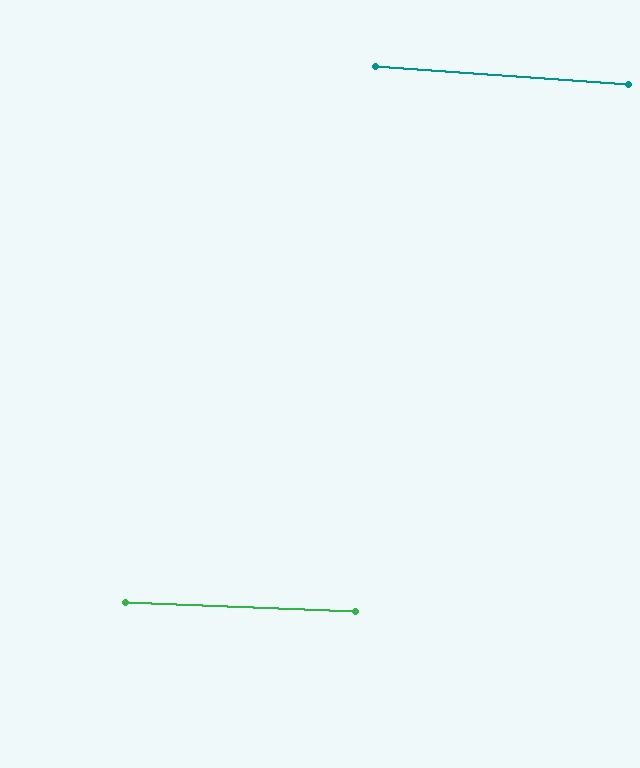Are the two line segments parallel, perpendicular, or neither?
Parallel — their directions differ by only 1.9°.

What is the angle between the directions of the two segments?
Approximately 2 degrees.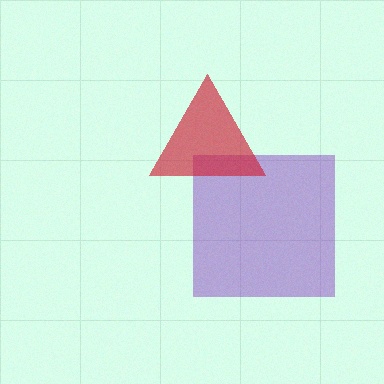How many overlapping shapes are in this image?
There are 2 overlapping shapes in the image.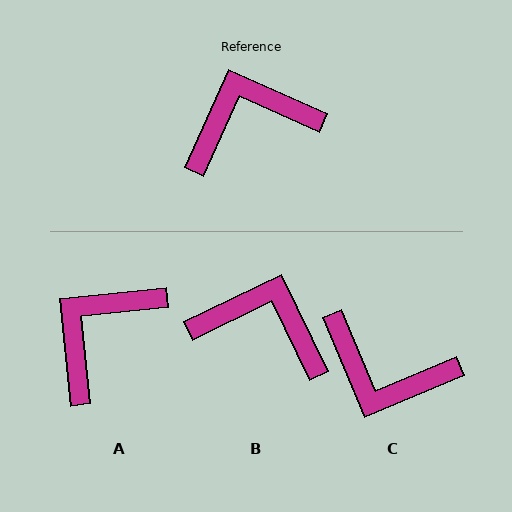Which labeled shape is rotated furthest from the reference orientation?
C, about 137 degrees away.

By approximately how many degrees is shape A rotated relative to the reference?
Approximately 30 degrees counter-clockwise.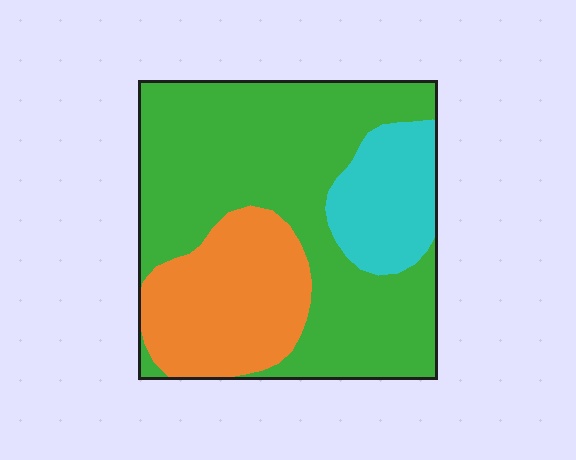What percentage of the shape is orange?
Orange covers 25% of the shape.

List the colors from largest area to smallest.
From largest to smallest: green, orange, cyan.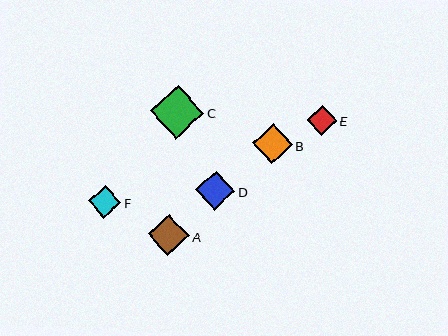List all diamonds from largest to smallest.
From largest to smallest: C, A, B, D, F, E.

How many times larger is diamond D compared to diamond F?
Diamond D is approximately 1.2 times the size of diamond F.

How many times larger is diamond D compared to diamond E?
Diamond D is approximately 1.3 times the size of diamond E.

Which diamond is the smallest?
Diamond E is the smallest with a size of approximately 30 pixels.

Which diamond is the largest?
Diamond C is the largest with a size of approximately 53 pixels.